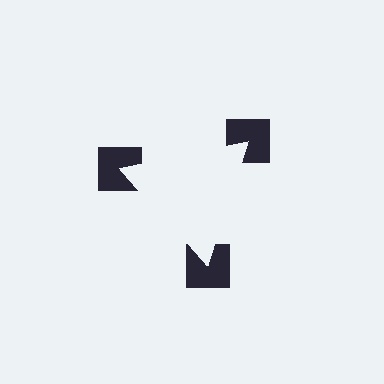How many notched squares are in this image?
There are 3 — one at each vertex of the illusory triangle.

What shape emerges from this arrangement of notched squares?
An illusory triangle — its edges are inferred from the aligned wedge cuts in the notched squares, not physically drawn.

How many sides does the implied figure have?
3 sides.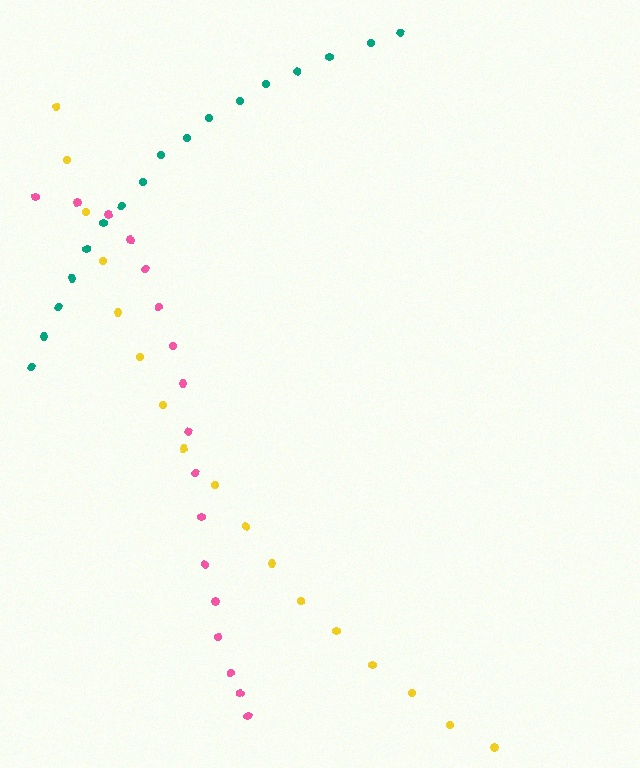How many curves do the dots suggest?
There are 3 distinct paths.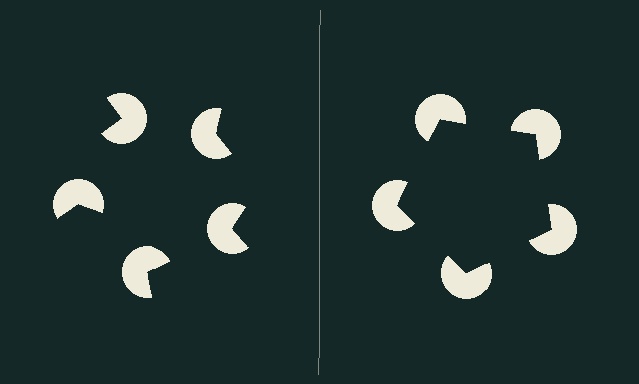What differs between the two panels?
The pac-man discs are positioned identically on both sides; only the wedge orientations differ. On the right they align to a pentagon; on the left they are misaligned.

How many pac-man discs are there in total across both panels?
10 — 5 on each side.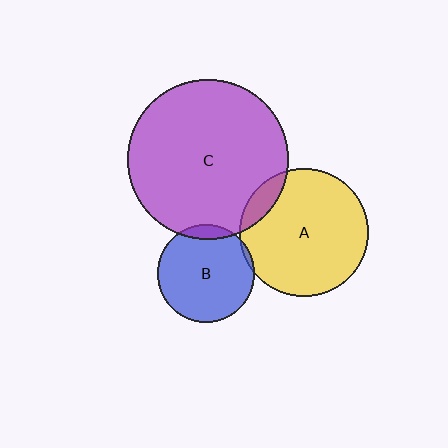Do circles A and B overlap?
Yes.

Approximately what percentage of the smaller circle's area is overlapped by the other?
Approximately 5%.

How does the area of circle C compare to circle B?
Approximately 2.7 times.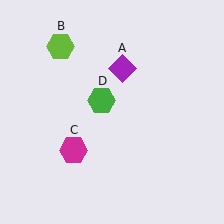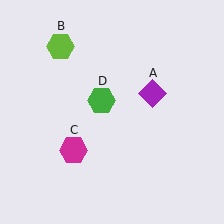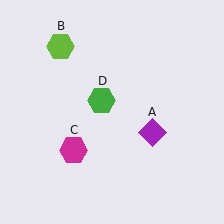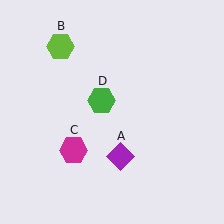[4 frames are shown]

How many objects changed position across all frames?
1 object changed position: purple diamond (object A).